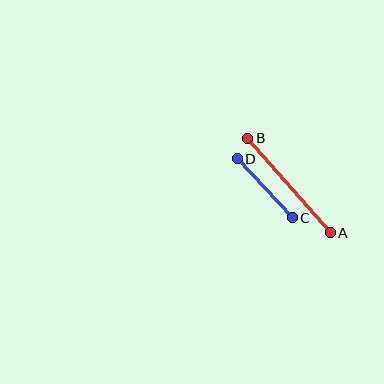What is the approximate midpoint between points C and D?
The midpoint is at approximately (265, 188) pixels.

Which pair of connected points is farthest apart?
Points A and B are farthest apart.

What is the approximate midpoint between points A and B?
The midpoint is at approximately (289, 186) pixels.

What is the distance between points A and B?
The distance is approximately 125 pixels.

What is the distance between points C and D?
The distance is approximately 81 pixels.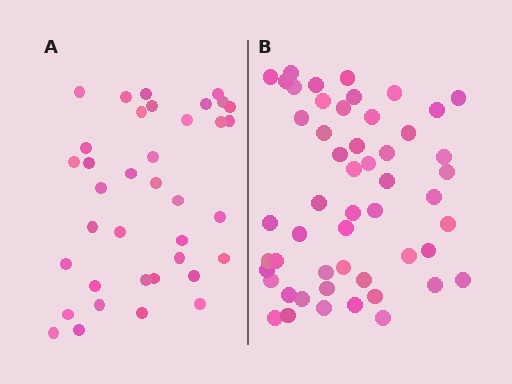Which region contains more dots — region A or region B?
Region B (the right region) has more dots.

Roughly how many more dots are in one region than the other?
Region B has approximately 15 more dots than region A.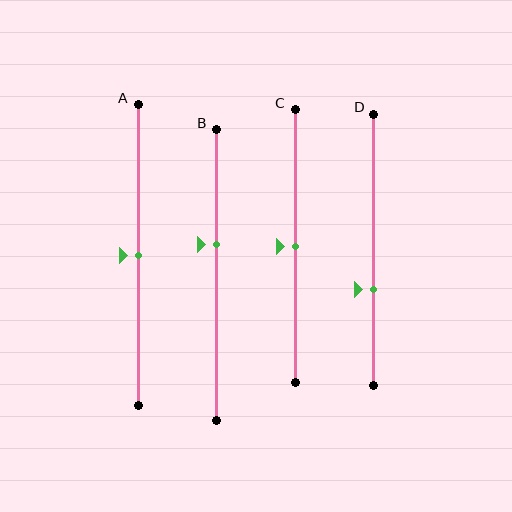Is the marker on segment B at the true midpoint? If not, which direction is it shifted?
No, the marker on segment B is shifted upward by about 11% of the segment length.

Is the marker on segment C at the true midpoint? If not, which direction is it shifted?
Yes, the marker on segment C is at the true midpoint.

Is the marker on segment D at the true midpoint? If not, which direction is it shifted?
No, the marker on segment D is shifted downward by about 15% of the segment length.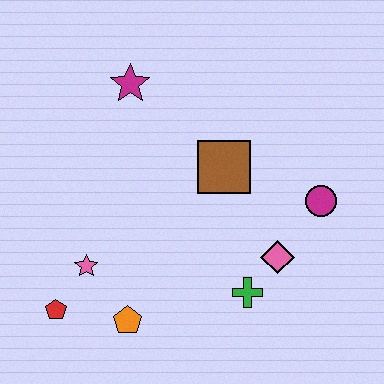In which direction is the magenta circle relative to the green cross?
The magenta circle is above the green cross.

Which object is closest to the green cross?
The pink diamond is closest to the green cross.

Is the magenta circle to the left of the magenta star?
No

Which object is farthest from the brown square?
The red pentagon is farthest from the brown square.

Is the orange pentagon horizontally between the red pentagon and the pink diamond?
Yes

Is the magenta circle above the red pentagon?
Yes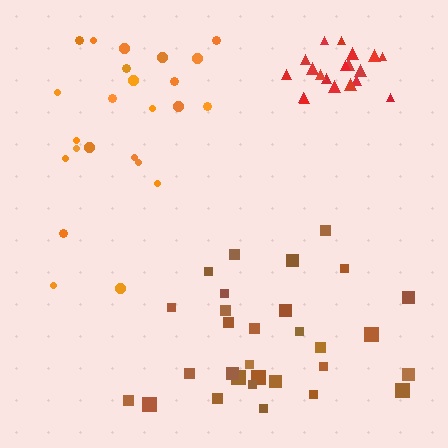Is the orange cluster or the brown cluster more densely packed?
Brown.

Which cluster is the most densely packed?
Red.